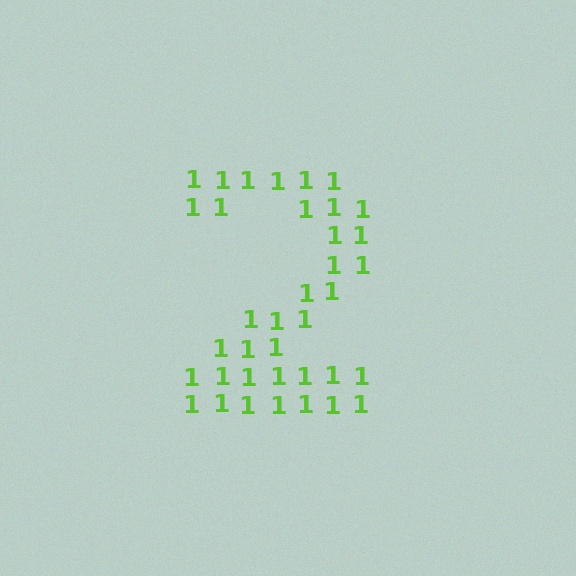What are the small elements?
The small elements are digit 1's.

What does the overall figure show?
The overall figure shows the digit 2.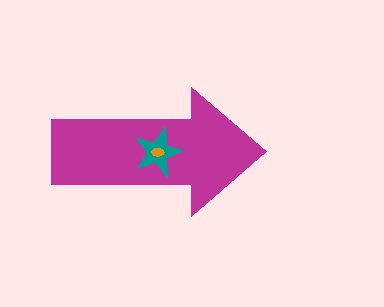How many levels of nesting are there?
3.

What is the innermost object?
The orange ellipse.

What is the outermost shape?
The magenta arrow.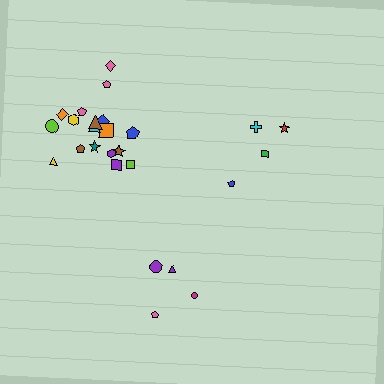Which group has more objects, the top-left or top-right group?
The top-left group.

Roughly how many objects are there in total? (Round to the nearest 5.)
Roughly 25 objects in total.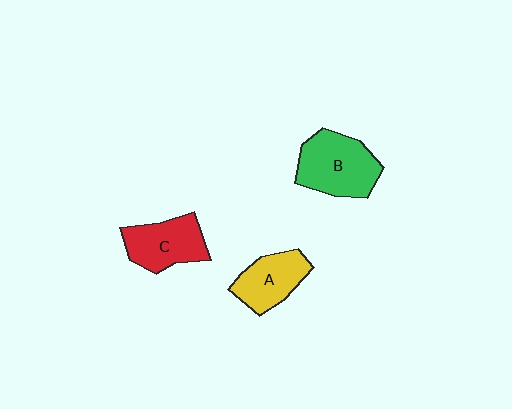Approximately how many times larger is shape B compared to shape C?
Approximately 1.2 times.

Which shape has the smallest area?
Shape A (yellow).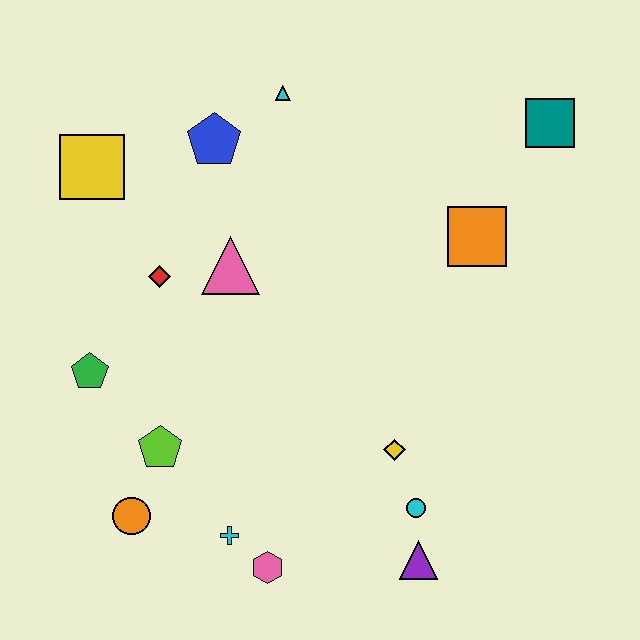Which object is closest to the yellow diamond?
The cyan circle is closest to the yellow diamond.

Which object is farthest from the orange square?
The orange circle is farthest from the orange square.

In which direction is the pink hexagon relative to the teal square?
The pink hexagon is below the teal square.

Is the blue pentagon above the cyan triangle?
No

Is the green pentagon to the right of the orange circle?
No